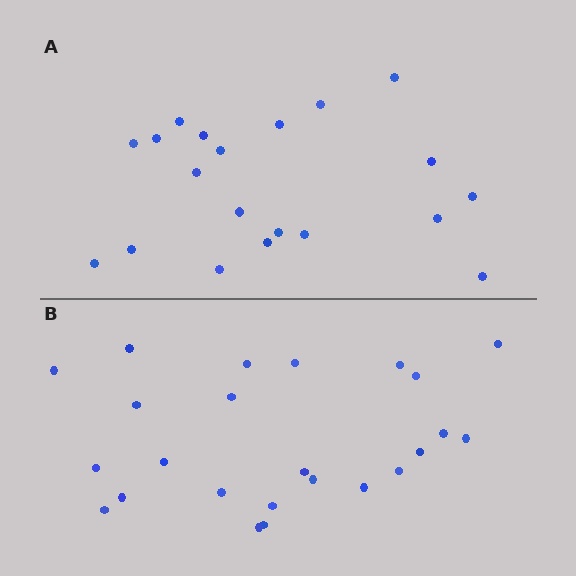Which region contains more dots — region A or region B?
Region B (the bottom region) has more dots.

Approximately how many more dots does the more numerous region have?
Region B has about 4 more dots than region A.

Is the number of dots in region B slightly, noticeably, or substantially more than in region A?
Region B has only slightly more — the two regions are fairly close. The ratio is roughly 1.2 to 1.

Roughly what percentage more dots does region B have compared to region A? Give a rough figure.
About 20% more.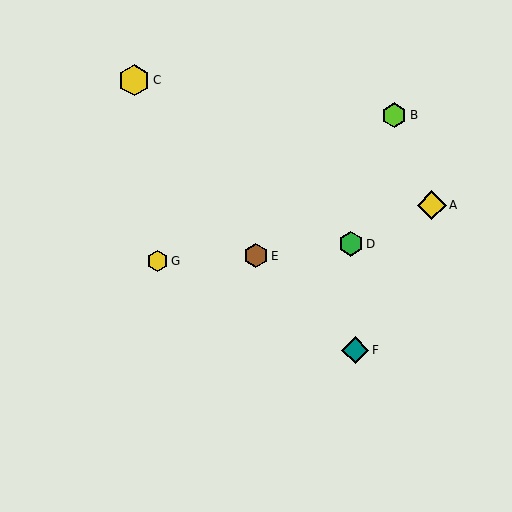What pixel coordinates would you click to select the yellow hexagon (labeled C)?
Click at (134, 80) to select the yellow hexagon C.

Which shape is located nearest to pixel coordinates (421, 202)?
The yellow diamond (labeled A) at (432, 205) is nearest to that location.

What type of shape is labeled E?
Shape E is a brown hexagon.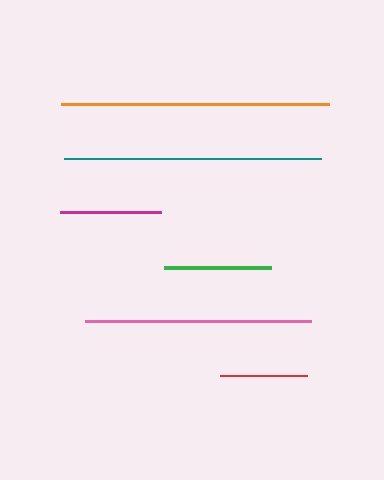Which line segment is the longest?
The orange line is the longest at approximately 268 pixels.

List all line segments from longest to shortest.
From longest to shortest: orange, teal, pink, green, magenta, red.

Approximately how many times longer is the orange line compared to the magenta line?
The orange line is approximately 2.6 times the length of the magenta line.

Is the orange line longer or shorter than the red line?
The orange line is longer than the red line.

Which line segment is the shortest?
The red line is the shortest at approximately 87 pixels.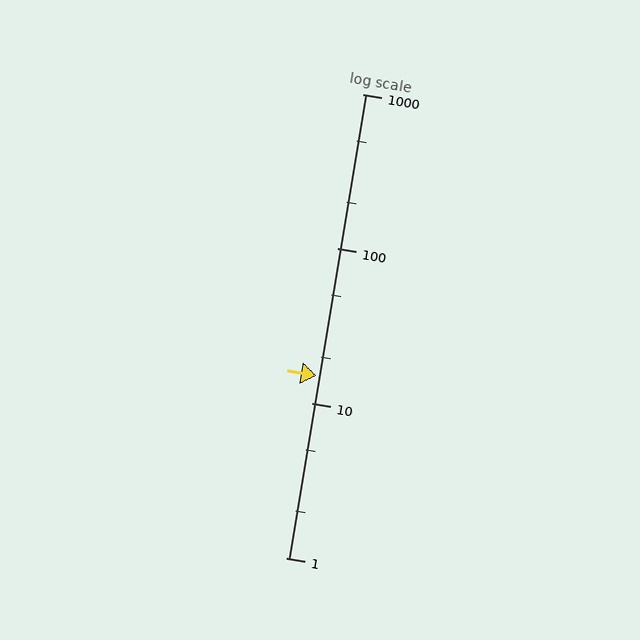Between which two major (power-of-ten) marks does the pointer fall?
The pointer is between 10 and 100.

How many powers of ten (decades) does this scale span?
The scale spans 3 decades, from 1 to 1000.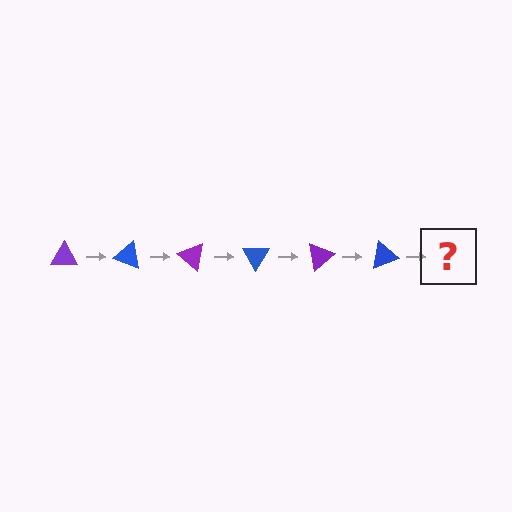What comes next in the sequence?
The next element should be a purple triangle, rotated 120 degrees from the start.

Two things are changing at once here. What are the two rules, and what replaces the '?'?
The two rules are that it rotates 20 degrees each step and the color cycles through purple and blue. The '?' should be a purple triangle, rotated 120 degrees from the start.